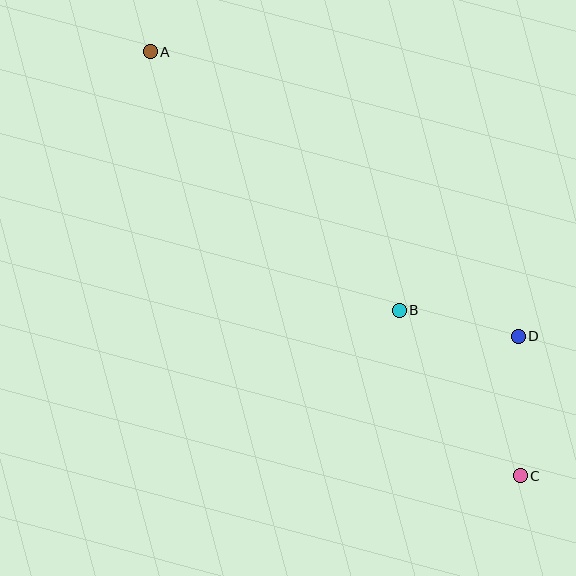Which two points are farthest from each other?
Points A and C are farthest from each other.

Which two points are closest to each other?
Points B and D are closest to each other.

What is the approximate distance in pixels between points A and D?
The distance between A and D is approximately 465 pixels.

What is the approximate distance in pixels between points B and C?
The distance between B and C is approximately 205 pixels.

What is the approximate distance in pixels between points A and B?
The distance between A and B is approximately 359 pixels.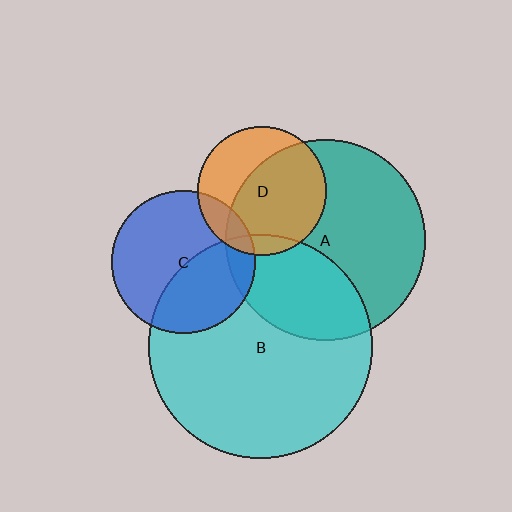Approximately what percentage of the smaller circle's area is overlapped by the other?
Approximately 10%.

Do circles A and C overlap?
Yes.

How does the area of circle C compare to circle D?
Approximately 1.2 times.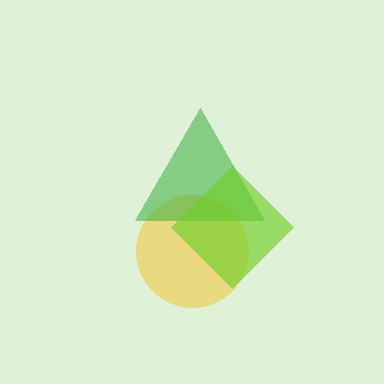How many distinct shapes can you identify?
There are 3 distinct shapes: a yellow circle, a green triangle, a lime diamond.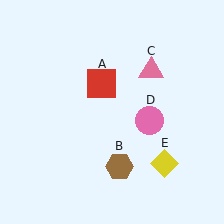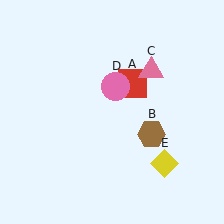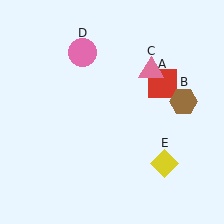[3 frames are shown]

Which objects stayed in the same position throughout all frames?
Pink triangle (object C) and yellow diamond (object E) remained stationary.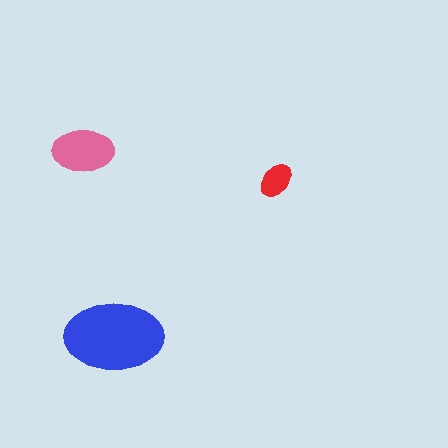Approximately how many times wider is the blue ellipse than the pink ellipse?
About 1.5 times wider.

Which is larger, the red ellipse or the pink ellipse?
The pink one.